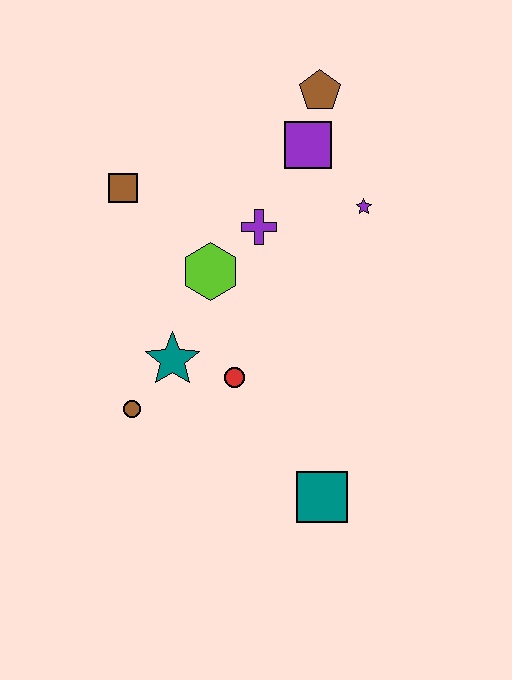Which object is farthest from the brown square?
The teal square is farthest from the brown square.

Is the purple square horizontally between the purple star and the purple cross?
Yes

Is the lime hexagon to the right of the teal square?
No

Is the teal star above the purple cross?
No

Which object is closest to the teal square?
The red circle is closest to the teal square.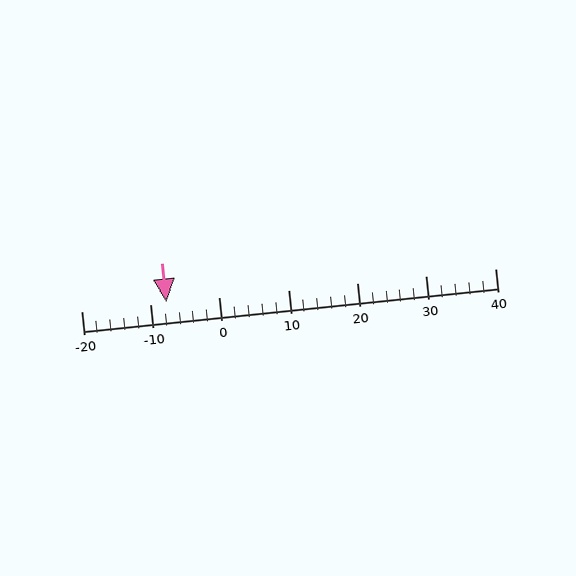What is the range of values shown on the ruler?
The ruler shows values from -20 to 40.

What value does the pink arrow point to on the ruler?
The pink arrow points to approximately -8.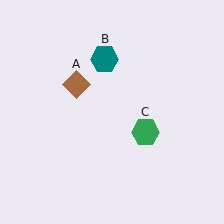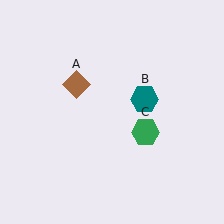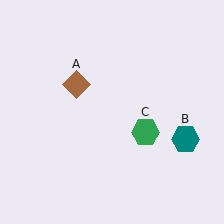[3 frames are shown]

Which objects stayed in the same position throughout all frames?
Brown diamond (object A) and green hexagon (object C) remained stationary.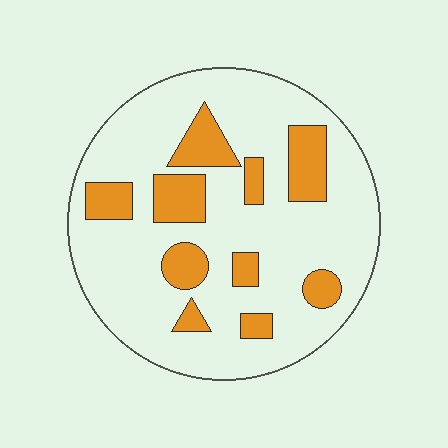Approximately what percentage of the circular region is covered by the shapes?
Approximately 20%.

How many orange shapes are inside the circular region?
10.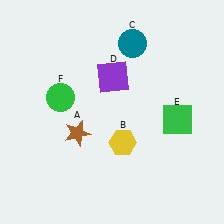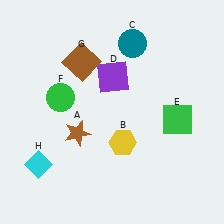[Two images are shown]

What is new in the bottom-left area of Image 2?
A cyan diamond (H) was added in the bottom-left area of Image 2.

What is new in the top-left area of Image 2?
A brown square (G) was added in the top-left area of Image 2.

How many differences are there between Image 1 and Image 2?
There are 2 differences between the two images.